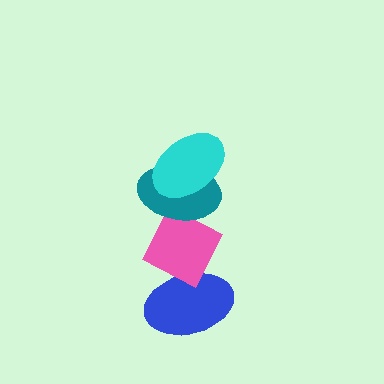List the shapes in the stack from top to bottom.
From top to bottom: the cyan ellipse, the teal ellipse, the pink diamond, the blue ellipse.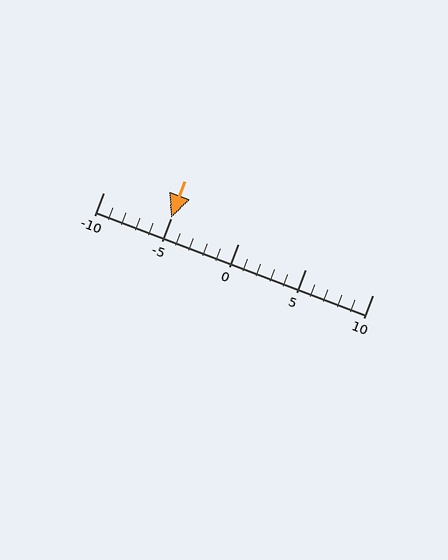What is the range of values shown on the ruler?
The ruler shows values from -10 to 10.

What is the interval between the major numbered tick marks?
The major tick marks are spaced 5 units apart.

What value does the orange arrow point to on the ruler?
The orange arrow points to approximately -5.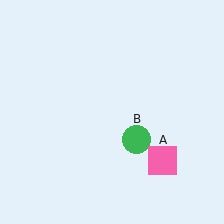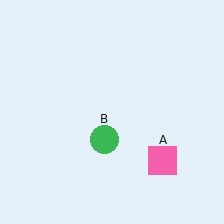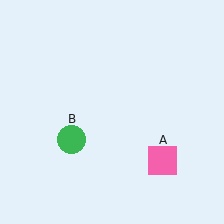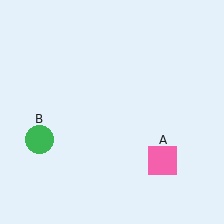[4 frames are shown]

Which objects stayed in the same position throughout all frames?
Pink square (object A) remained stationary.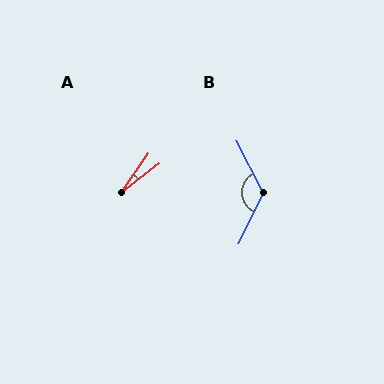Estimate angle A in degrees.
Approximately 17 degrees.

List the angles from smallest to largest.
A (17°), B (127°).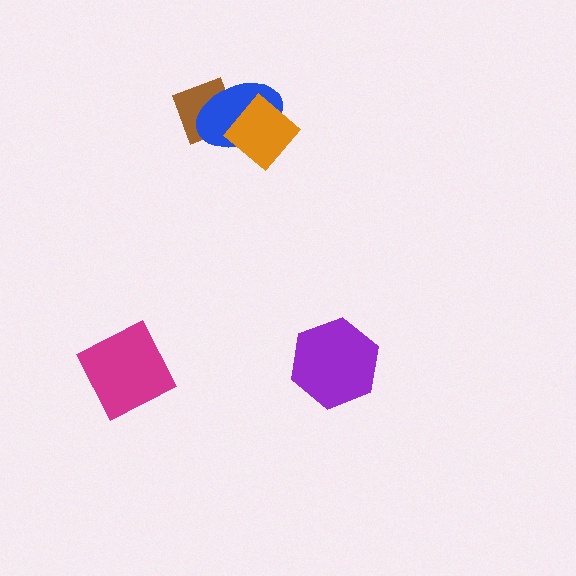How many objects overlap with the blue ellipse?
2 objects overlap with the blue ellipse.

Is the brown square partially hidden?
Yes, it is partially covered by another shape.